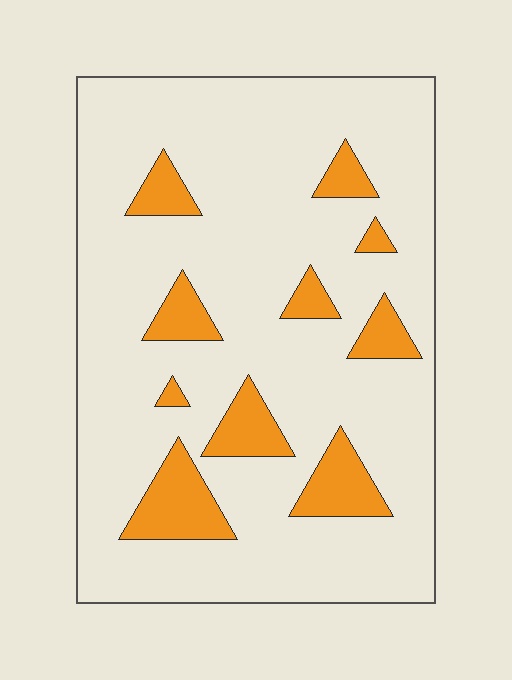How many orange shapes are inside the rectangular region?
10.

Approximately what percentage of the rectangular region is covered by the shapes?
Approximately 15%.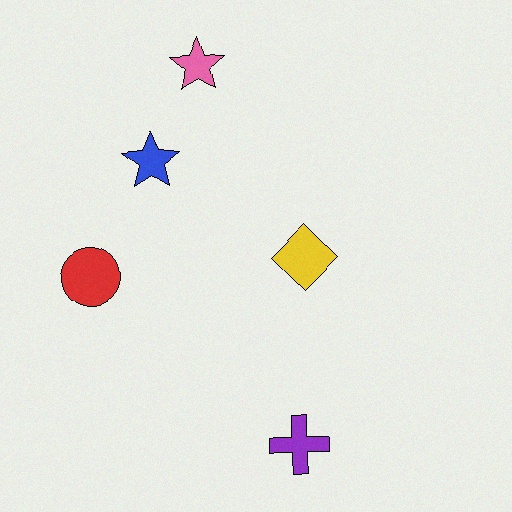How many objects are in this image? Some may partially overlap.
There are 5 objects.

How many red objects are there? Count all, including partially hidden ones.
There is 1 red object.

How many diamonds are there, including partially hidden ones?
There is 1 diamond.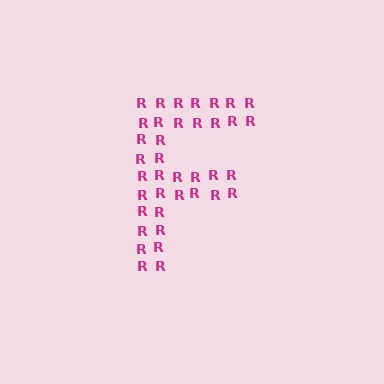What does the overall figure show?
The overall figure shows the letter F.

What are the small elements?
The small elements are letter R's.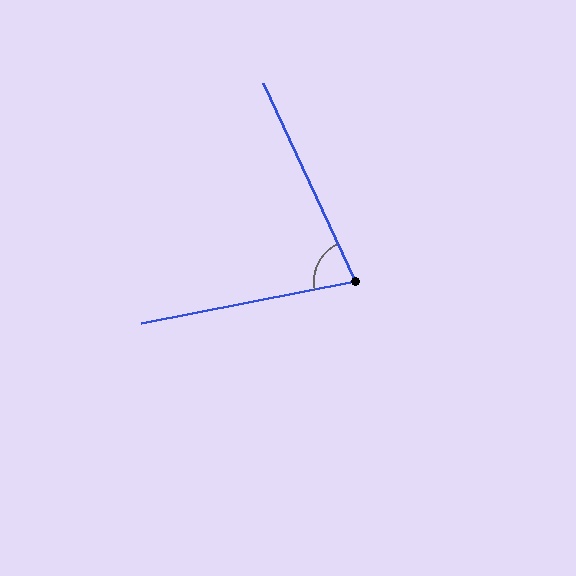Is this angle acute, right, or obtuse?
It is acute.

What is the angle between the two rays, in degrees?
Approximately 76 degrees.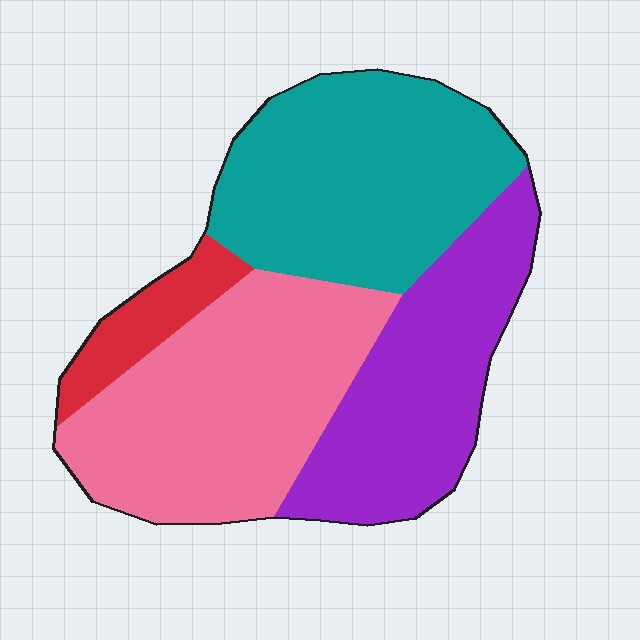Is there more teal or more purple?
Teal.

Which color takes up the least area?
Red, at roughly 5%.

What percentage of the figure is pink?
Pink covers roughly 35% of the figure.